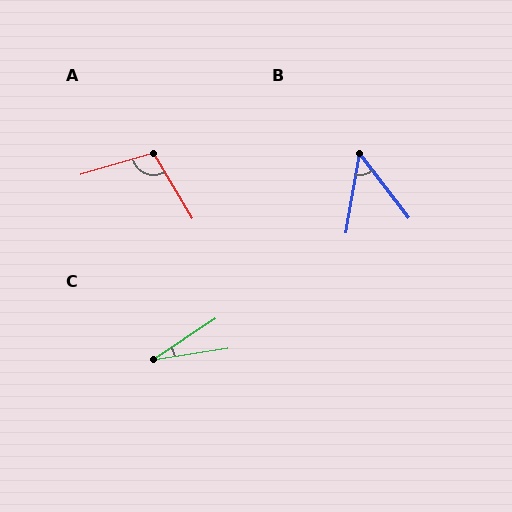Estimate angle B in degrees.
Approximately 47 degrees.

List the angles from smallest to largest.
C (25°), B (47°), A (104°).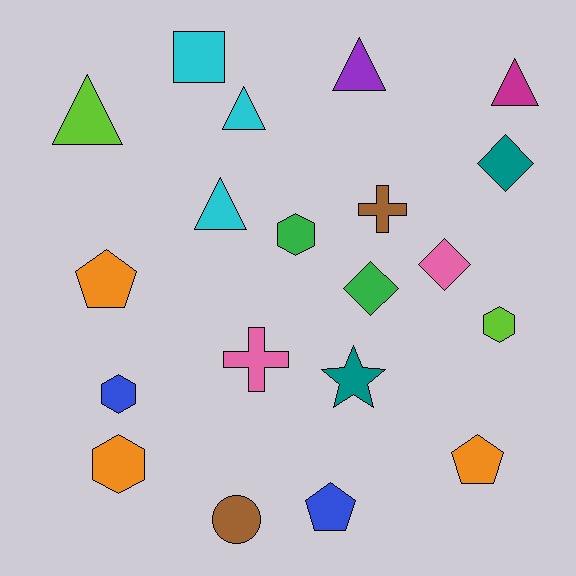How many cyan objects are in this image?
There are 3 cyan objects.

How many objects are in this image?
There are 20 objects.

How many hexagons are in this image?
There are 4 hexagons.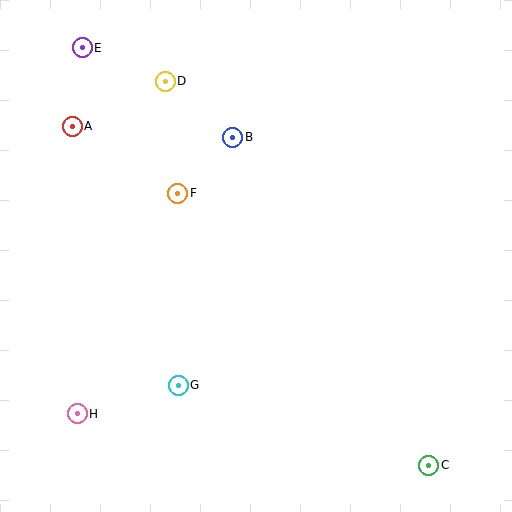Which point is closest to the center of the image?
Point F at (178, 193) is closest to the center.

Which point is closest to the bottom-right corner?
Point C is closest to the bottom-right corner.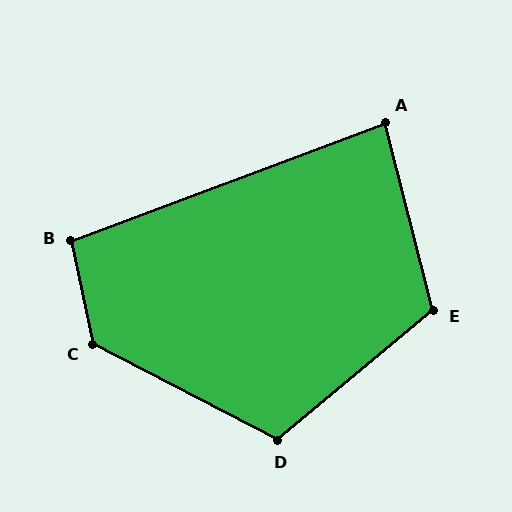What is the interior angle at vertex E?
Approximately 115 degrees (obtuse).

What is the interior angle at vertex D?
Approximately 113 degrees (obtuse).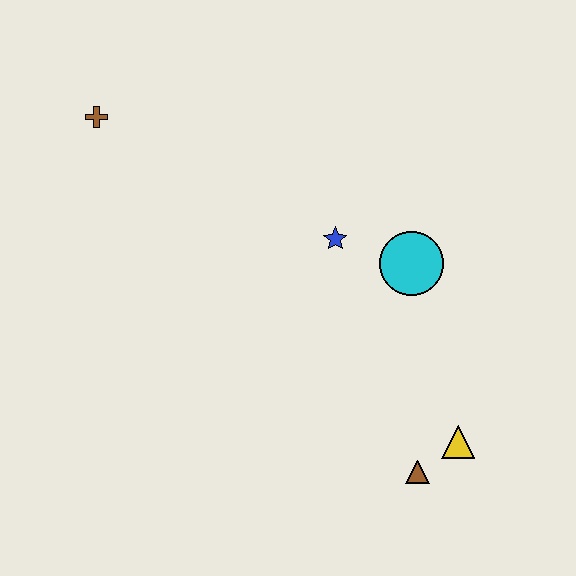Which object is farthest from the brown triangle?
The brown cross is farthest from the brown triangle.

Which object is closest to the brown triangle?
The yellow triangle is closest to the brown triangle.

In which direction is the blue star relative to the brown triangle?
The blue star is above the brown triangle.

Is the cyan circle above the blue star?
No